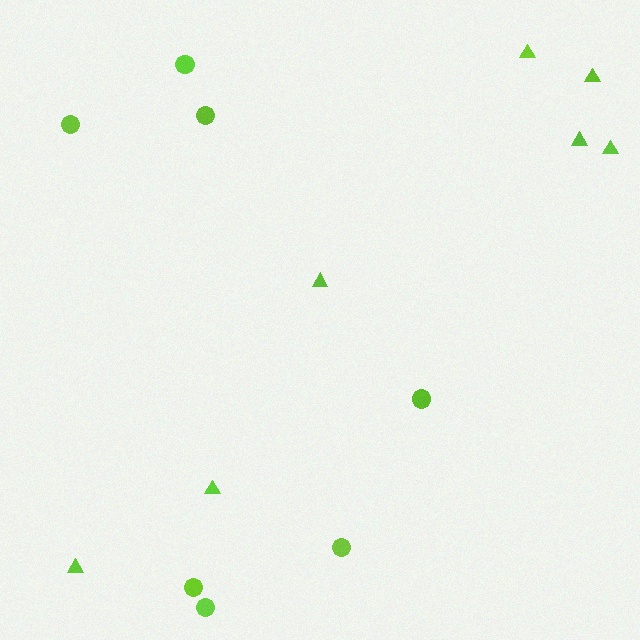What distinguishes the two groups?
There are 2 groups: one group of triangles (7) and one group of circles (7).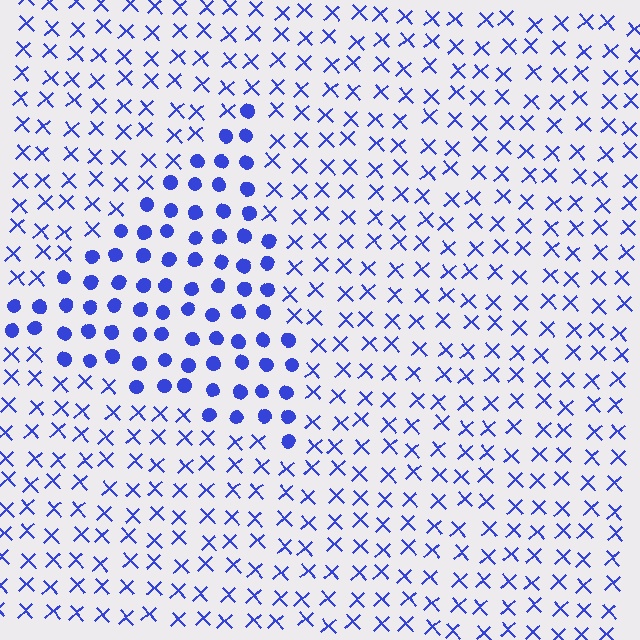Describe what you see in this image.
The image is filled with small blue elements arranged in a uniform grid. A triangle-shaped region contains circles, while the surrounding area contains X marks. The boundary is defined purely by the change in element shape.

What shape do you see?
I see a triangle.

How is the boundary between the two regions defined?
The boundary is defined by a change in element shape: circles inside vs. X marks outside. All elements share the same color and spacing.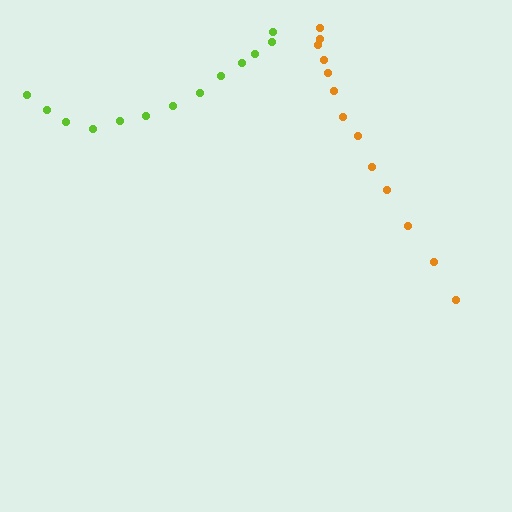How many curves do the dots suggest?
There are 2 distinct paths.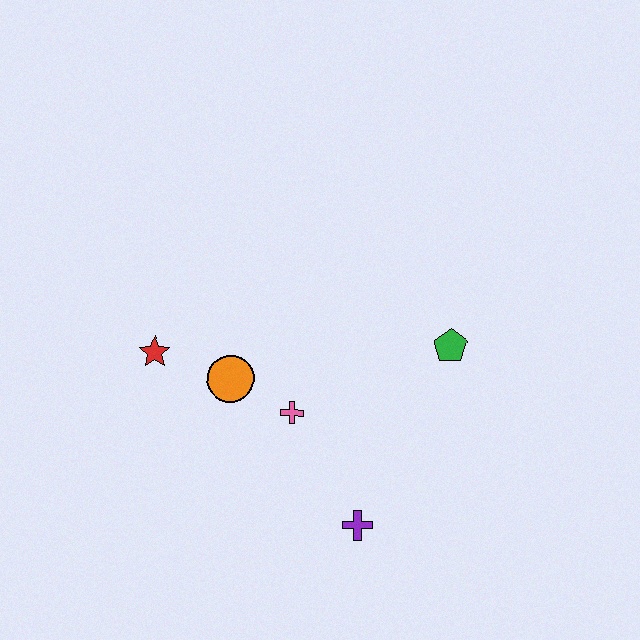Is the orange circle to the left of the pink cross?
Yes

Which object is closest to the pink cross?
The orange circle is closest to the pink cross.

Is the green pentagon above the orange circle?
Yes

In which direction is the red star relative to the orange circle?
The red star is to the left of the orange circle.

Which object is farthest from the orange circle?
The green pentagon is farthest from the orange circle.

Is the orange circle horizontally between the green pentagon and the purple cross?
No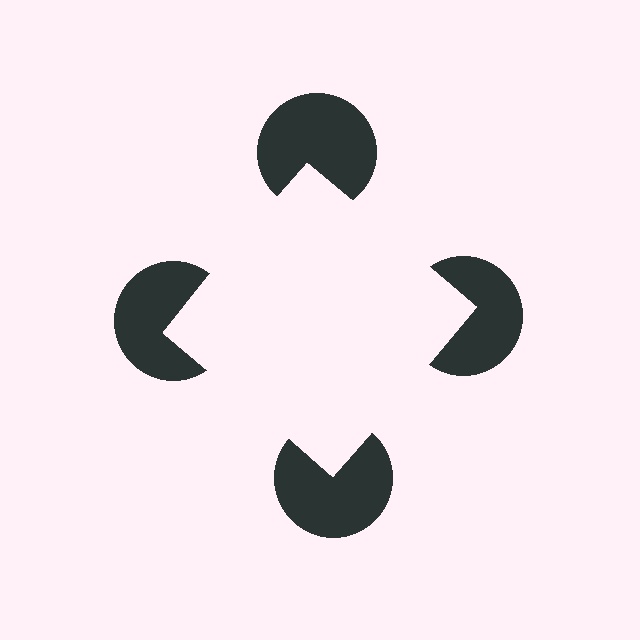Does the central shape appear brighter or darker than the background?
It typically appears slightly brighter than the background, even though no actual brightness change is drawn.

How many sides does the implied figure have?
4 sides.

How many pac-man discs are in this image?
There are 4 — one at each vertex of the illusory square.